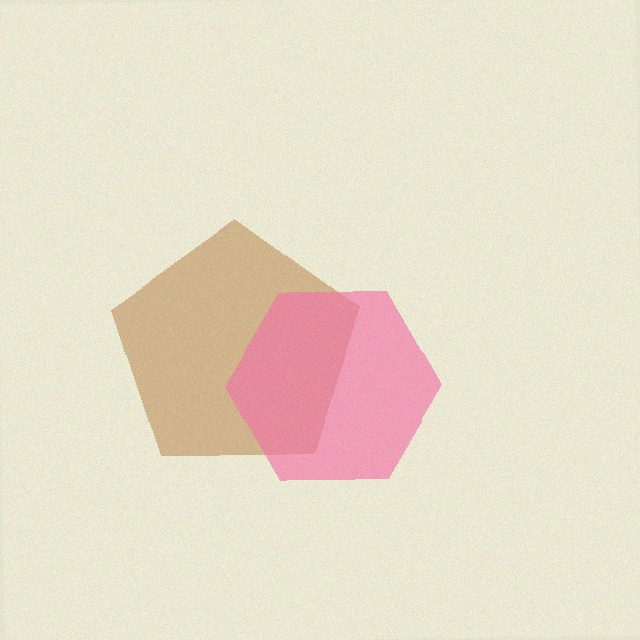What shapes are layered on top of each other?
The layered shapes are: a brown pentagon, a pink hexagon.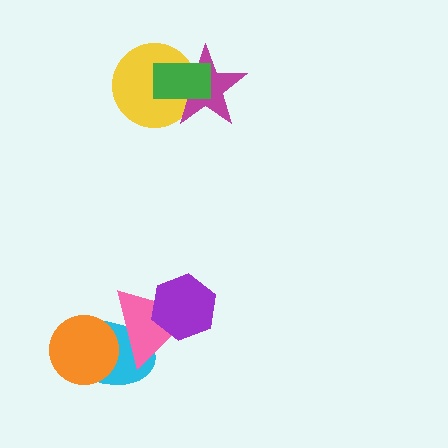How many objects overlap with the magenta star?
2 objects overlap with the magenta star.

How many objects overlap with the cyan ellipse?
2 objects overlap with the cyan ellipse.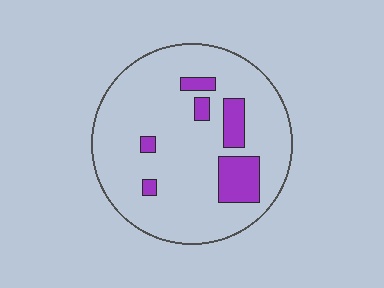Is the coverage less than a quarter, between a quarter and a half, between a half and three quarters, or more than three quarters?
Less than a quarter.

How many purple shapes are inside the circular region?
6.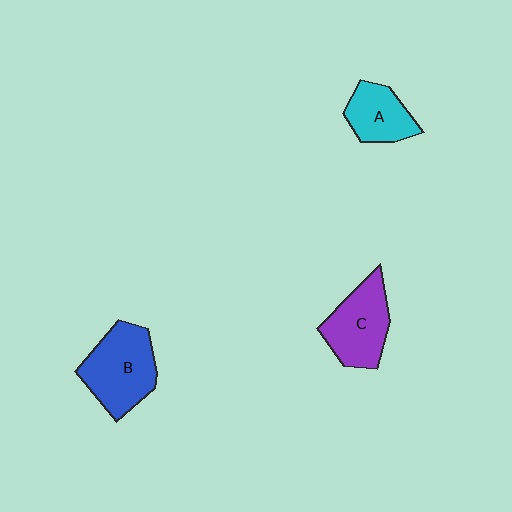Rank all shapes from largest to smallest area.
From largest to smallest: B (blue), C (purple), A (cyan).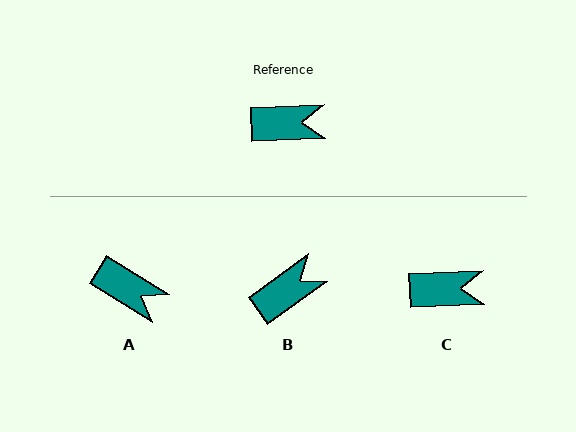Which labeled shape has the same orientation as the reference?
C.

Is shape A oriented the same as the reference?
No, it is off by about 34 degrees.